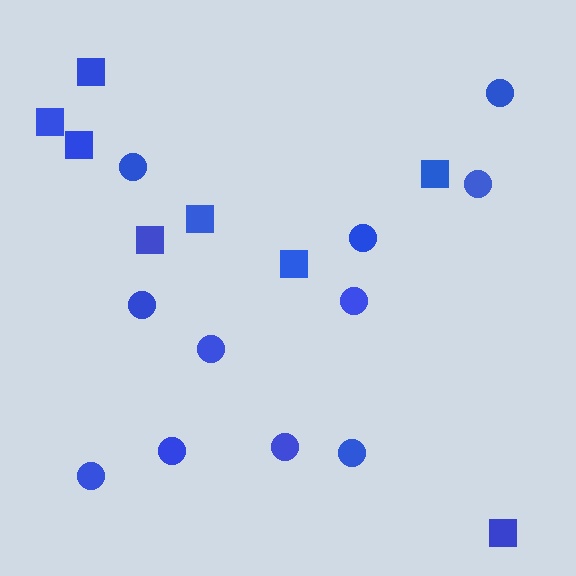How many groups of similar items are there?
There are 2 groups: one group of circles (11) and one group of squares (8).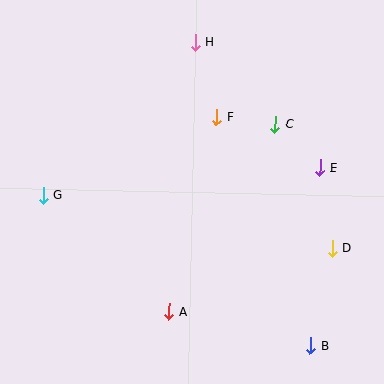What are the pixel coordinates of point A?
Point A is at (169, 311).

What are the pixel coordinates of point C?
Point C is at (276, 124).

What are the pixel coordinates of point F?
Point F is at (216, 117).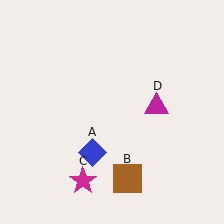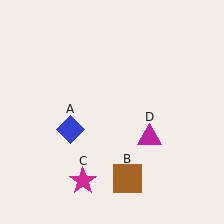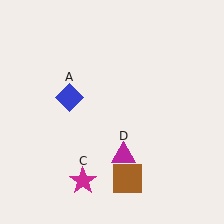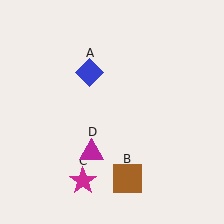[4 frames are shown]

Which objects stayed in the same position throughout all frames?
Brown square (object B) and magenta star (object C) remained stationary.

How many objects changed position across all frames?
2 objects changed position: blue diamond (object A), magenta triangle (object D).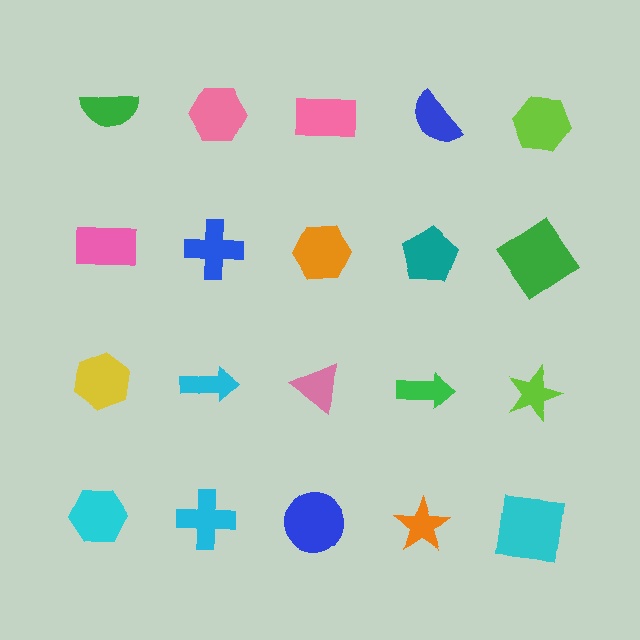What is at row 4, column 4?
An orange star.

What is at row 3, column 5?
A lime star.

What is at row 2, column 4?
A teal pentagon.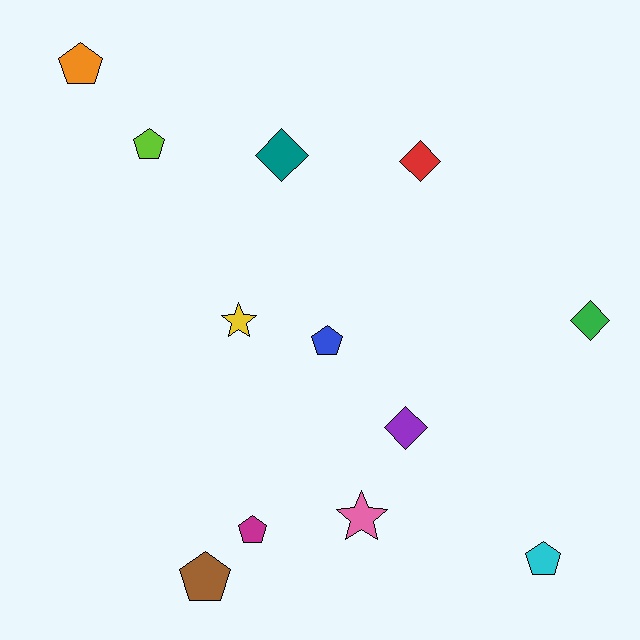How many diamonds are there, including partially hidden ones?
There are 4 diamonds.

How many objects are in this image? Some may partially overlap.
There are 12 objects.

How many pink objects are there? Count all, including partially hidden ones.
There is 1 pink object.